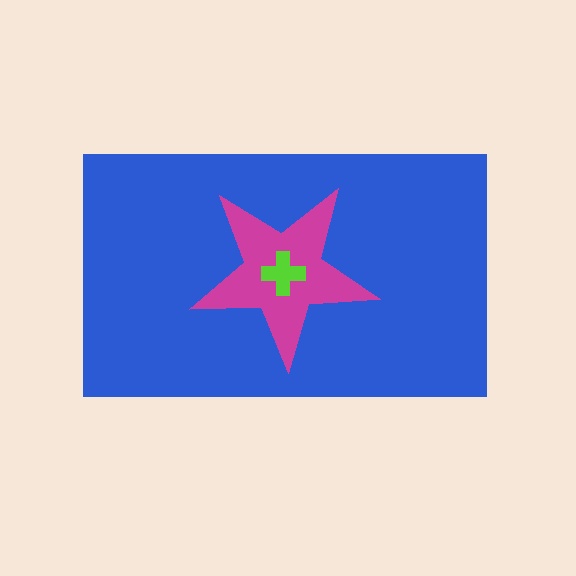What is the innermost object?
The lime cross.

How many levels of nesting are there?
3.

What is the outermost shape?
The blue rectangle.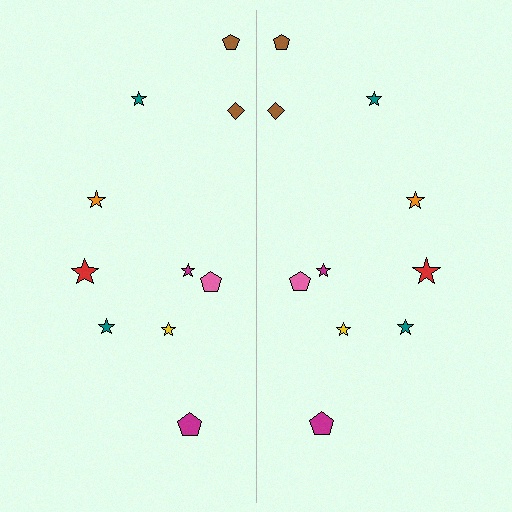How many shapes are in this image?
There are 20 shapes in this image.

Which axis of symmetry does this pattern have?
The pattern has a vertical axis of symmetry running through the center of the image.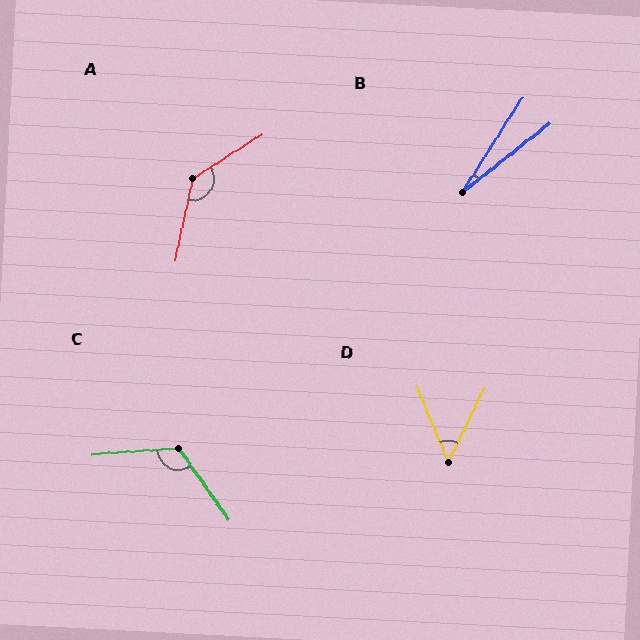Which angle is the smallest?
B, at approximately 19 degrees.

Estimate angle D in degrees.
Approximately 49 degrees.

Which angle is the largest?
A, at approximately 134 degrees.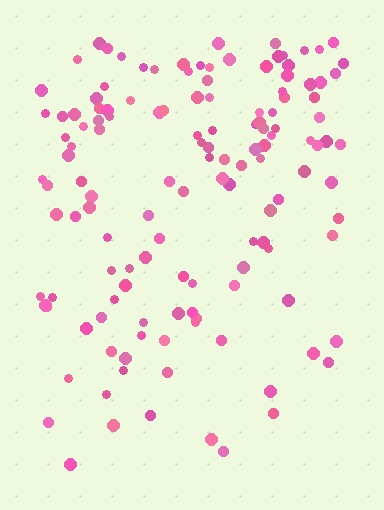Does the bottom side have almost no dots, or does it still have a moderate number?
Still a moderate number, just noticeably fewer than the top.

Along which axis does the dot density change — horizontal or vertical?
Vertical.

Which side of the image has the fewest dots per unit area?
The bottom.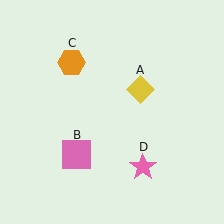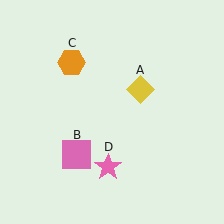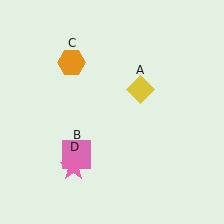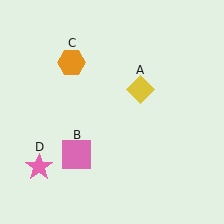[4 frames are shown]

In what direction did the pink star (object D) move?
The pink star (object D) moved left.